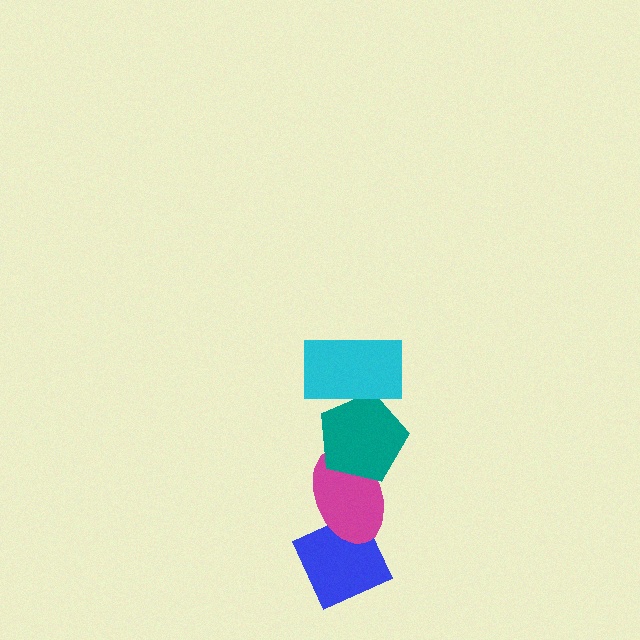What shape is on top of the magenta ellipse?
The teal pentagon is on top of the magenta ellipse.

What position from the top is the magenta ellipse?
The magenta ellipse is 3rd from the top.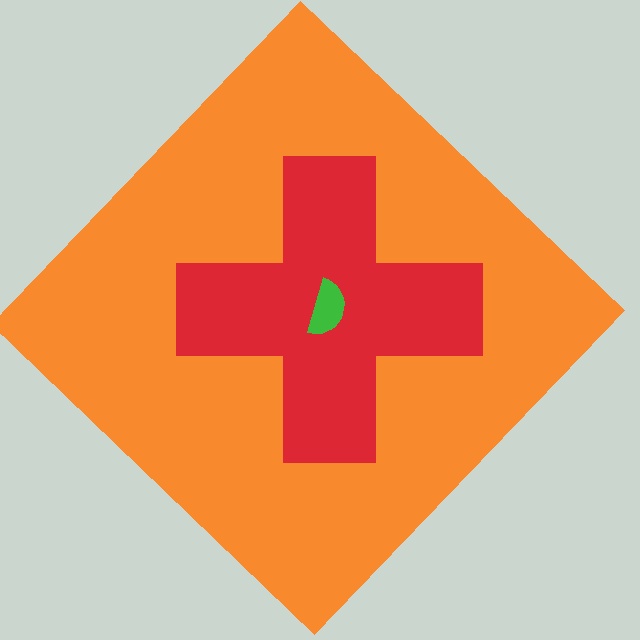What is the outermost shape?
The orange diamond.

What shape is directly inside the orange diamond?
The red cross.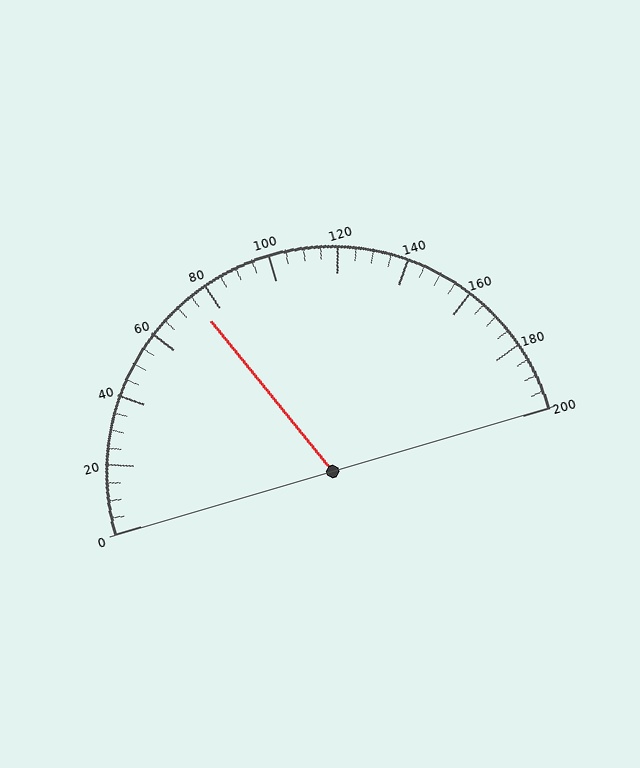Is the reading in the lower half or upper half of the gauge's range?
The reading is in the lower half of the range (0 to 200).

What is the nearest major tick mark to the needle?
The nearest major tick mark is 80.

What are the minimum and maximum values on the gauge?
The gauge ranges from 0 to 200.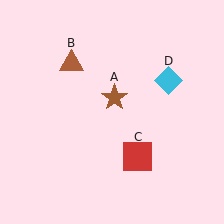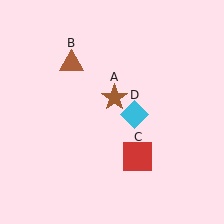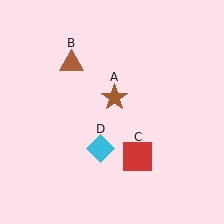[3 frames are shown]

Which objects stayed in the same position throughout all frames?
Brown star (object A) and brown triangle (object B) and red square (object C) remained stationary.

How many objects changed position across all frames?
1 object changed position: cyan diamond (object D).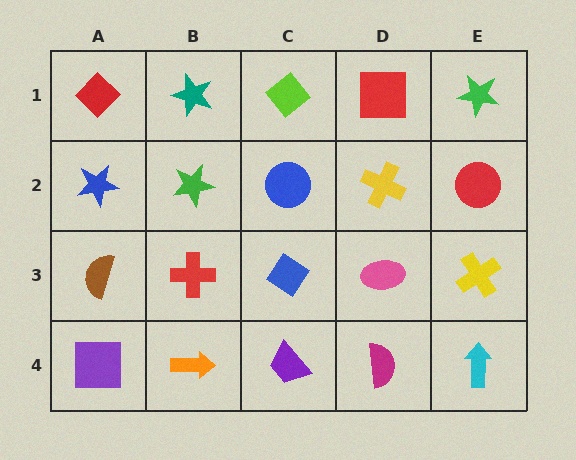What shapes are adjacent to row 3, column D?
A yellow cross (row 2, column D), a magenta semicircle (row 4, column D), a blue diamond (row 3, column C), a yellow cross (row 3, column E).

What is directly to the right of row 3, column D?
A yellow cross.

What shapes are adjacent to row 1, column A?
A blue star (row 2, column A), a teal star (row 1, column B).